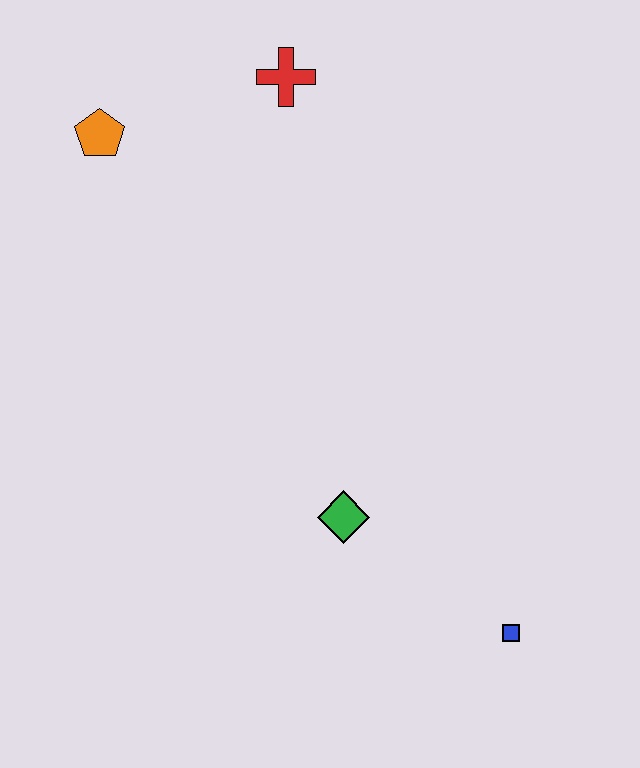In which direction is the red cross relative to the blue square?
The red cross is above the blue square.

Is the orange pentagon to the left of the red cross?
Yes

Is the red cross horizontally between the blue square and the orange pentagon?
Yes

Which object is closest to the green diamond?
The blue square is closest to the green diamond.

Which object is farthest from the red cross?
The blue square is farthest from the red cross.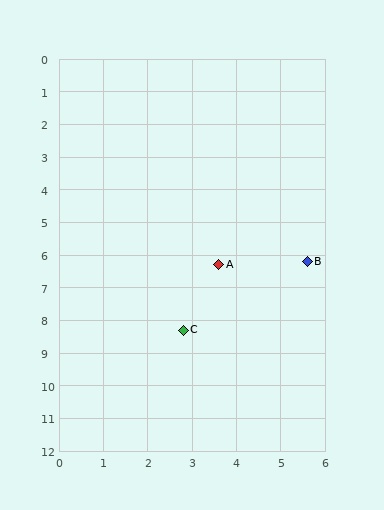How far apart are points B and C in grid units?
Points B and C are about 3.5 grid units apart.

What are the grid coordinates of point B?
Point B is at approximately (5.6, 6.2).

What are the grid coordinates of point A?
Point A is at approximately (3.6, 6.3).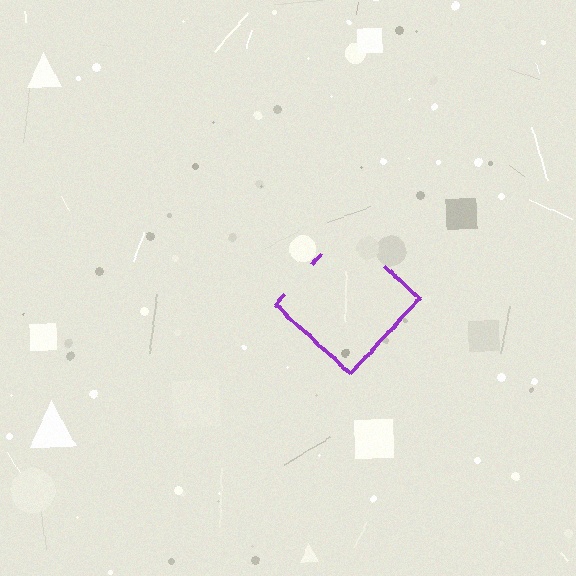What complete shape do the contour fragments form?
The contour fragments form a diamond.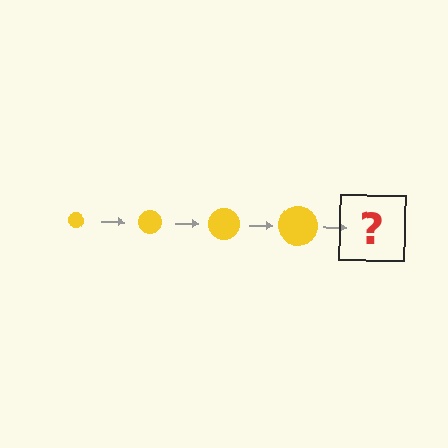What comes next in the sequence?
The next element should be a yellow circle, larger than the previous one.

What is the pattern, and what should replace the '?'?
The pattern is that the circle gets progressively larger each step. The '?' should be a yellow circle, larger than the previous one.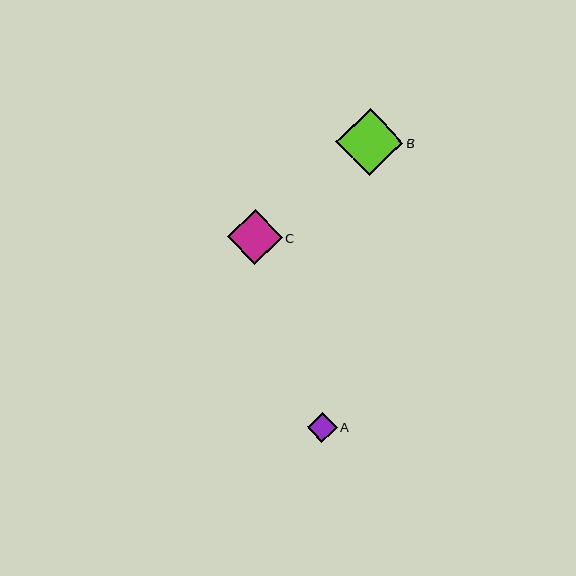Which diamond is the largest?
Diamond B is the largest with a size of approximately 67 pixels.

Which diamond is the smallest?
Diamond A is the smallest with a size of approximately 30 pixels.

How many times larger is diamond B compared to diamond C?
Diamond B is approximately 1.2 times the size of diamond C.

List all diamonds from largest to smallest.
From largest to smallest: B, C, A.